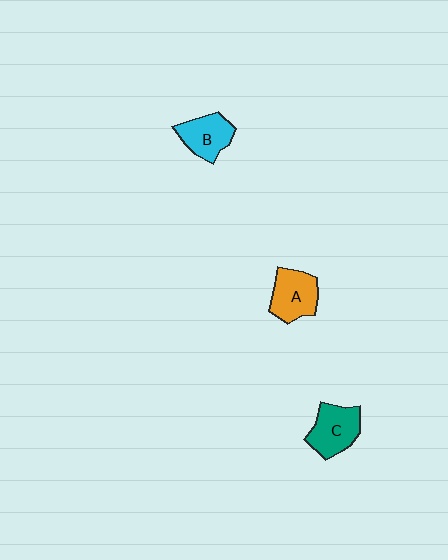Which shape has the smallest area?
Shape B (cyan).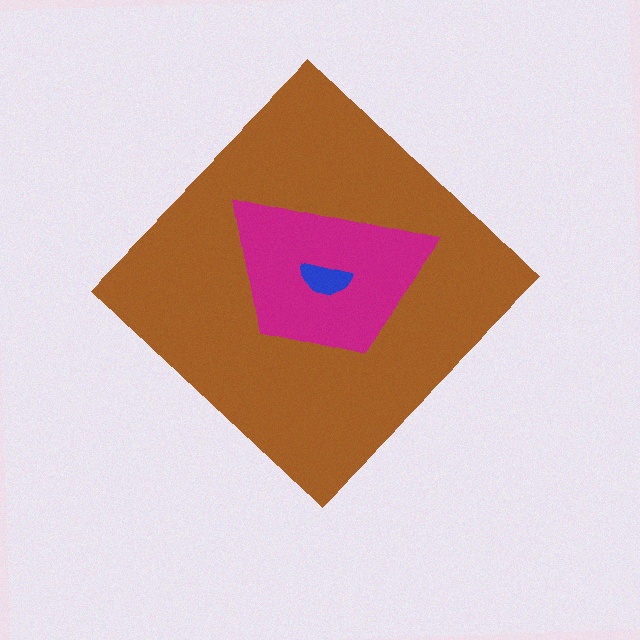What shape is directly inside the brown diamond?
The magenta trapezoid.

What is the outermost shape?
The brown diamond.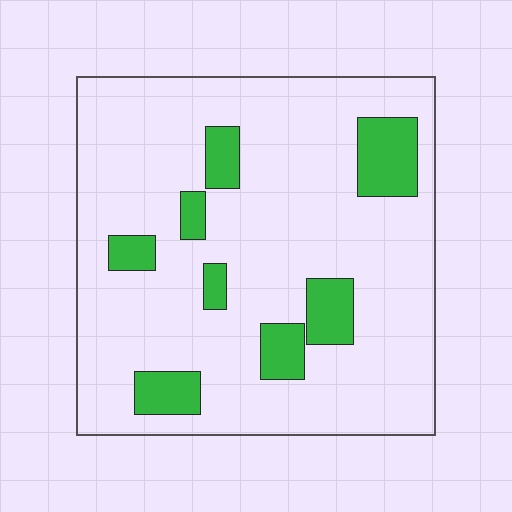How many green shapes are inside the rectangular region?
8.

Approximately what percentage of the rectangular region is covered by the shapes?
Approximately 15%.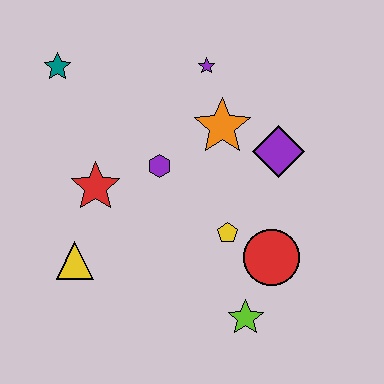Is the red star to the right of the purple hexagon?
No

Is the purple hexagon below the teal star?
Yes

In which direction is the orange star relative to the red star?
The orange star is to the right of the red star.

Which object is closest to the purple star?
The orange star is closest to the purple star.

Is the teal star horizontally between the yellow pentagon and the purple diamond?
No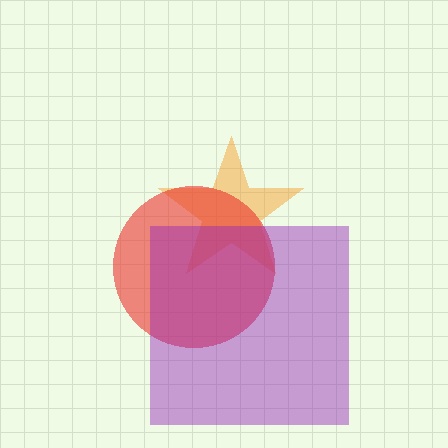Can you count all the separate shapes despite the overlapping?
Yes, there are 3 separate shapes.